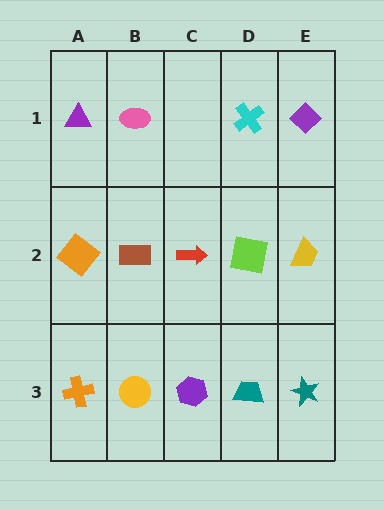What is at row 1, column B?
A pink ellipse.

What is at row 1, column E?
A purple diamond.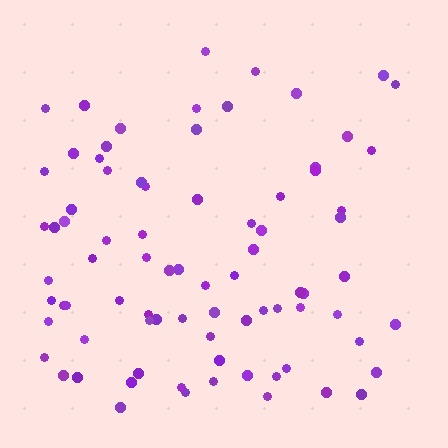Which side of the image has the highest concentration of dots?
The bottom.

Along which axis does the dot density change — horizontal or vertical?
Vertical.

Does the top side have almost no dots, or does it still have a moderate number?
Still a moderate number, just noticeably fewer than the bottom.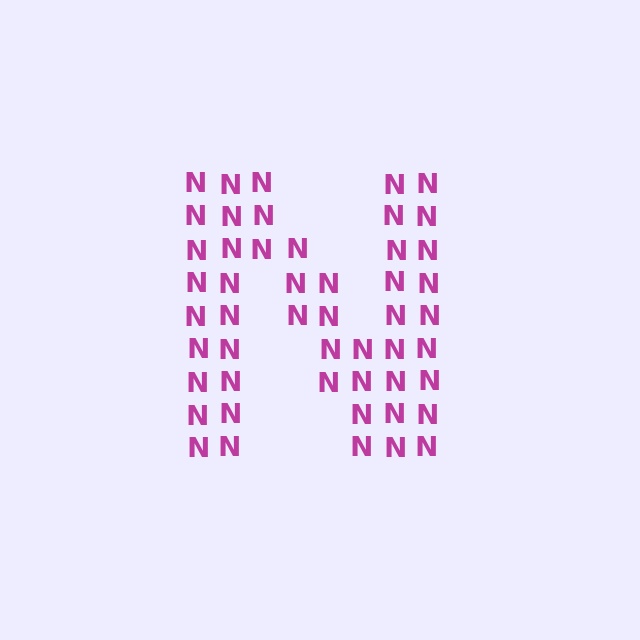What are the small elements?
The small elements are letter N's.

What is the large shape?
The large shape is the letter N.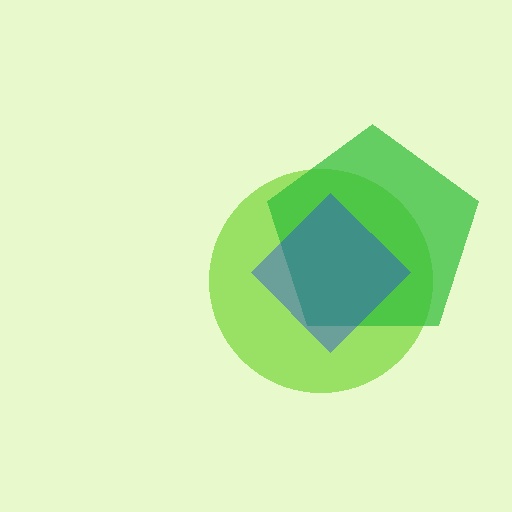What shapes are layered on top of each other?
The layered shapes are: a lime circle, a green pentagon, a blue diamond.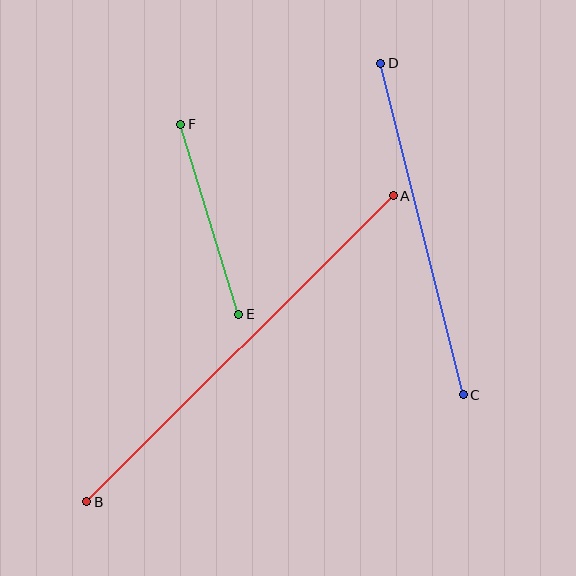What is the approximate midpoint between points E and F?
The midpoint is at approximately (210, 219) pixels.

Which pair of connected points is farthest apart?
Points A and B are farthest apart.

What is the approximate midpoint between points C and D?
The midpoint is at approximately (422, 229) pixels.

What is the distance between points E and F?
The distance is approximately 198 pixels.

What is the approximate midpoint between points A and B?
The midpoint is at approximately (240, 349) pixels.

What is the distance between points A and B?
The distance is approximately 433 pixels.